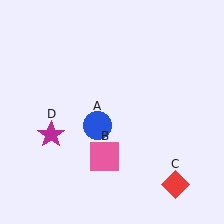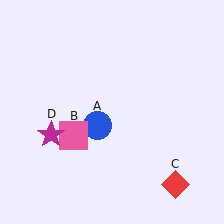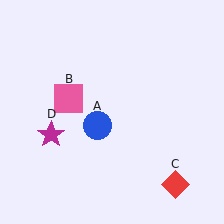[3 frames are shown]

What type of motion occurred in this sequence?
The pink square (object B) rotated clockwise around the center of the scene.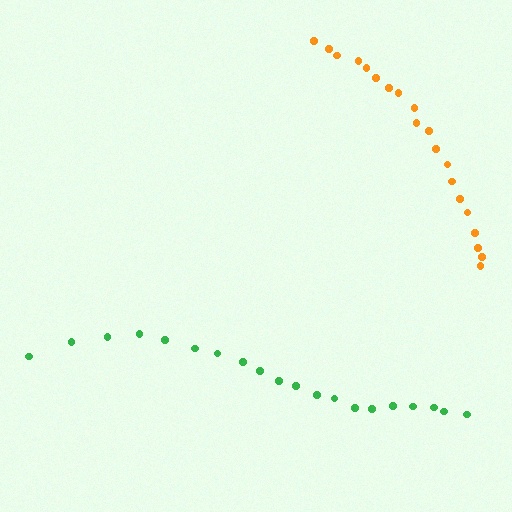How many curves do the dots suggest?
There are 2 distinct paths.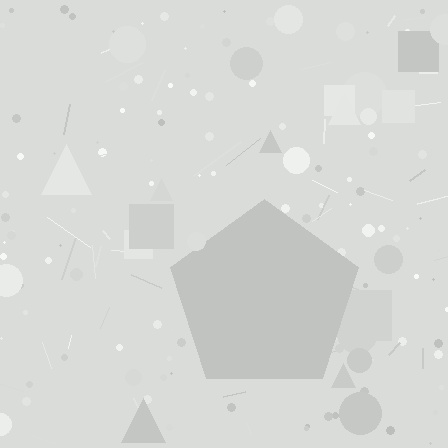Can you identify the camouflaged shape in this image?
The camouflaged shape is a pentagon.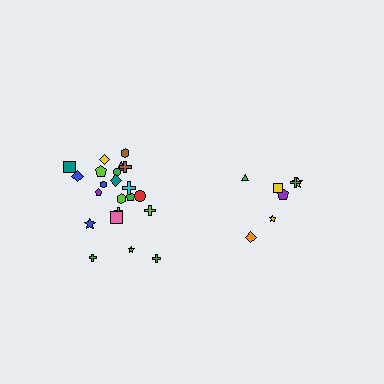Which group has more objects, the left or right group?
The left group.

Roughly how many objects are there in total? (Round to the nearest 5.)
Roughly 30 objects in total.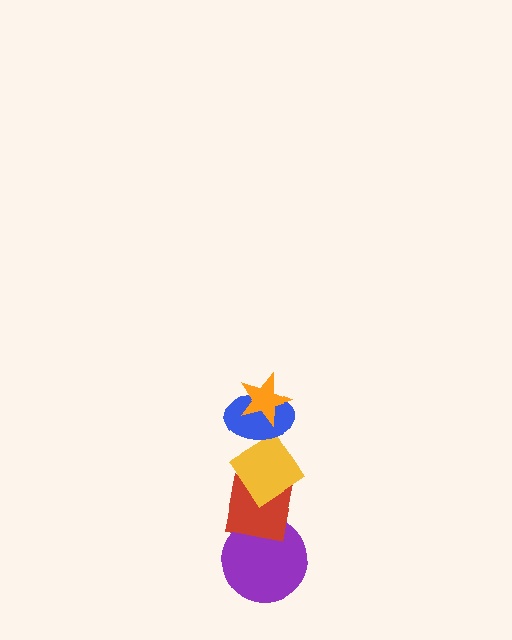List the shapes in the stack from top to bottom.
From top to bottom: the orange star, the blue ellipse, the yellow diamond, the red square, the purple circle.